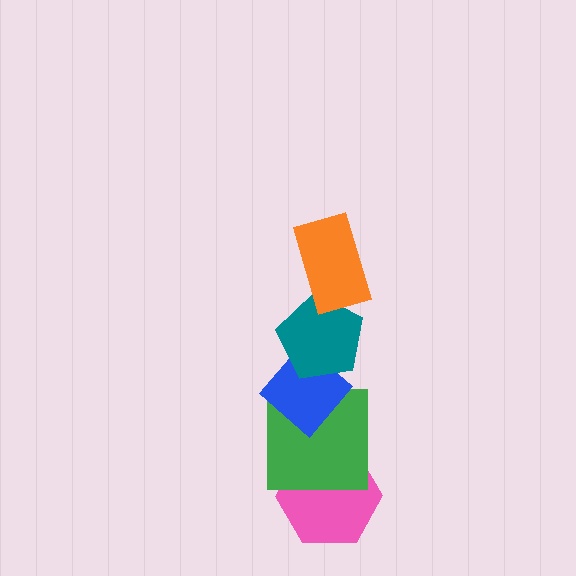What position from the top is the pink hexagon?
The pink hexagon is 5th from the top.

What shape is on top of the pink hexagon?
The green square is on top of the pink hexagon.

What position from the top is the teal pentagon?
The teal pentagon is 2nd from the top.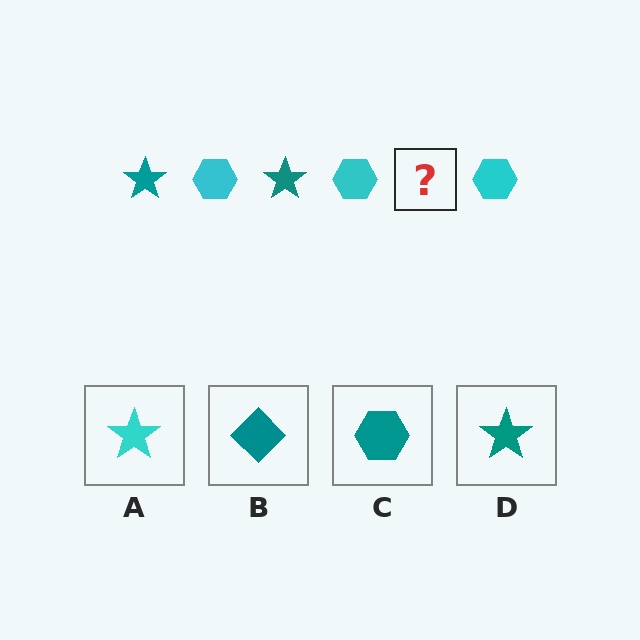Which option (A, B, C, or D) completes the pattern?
D.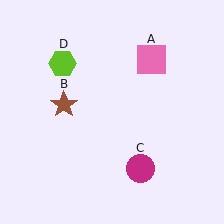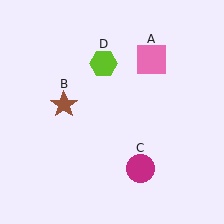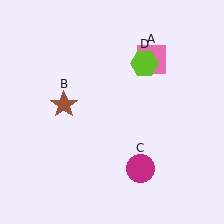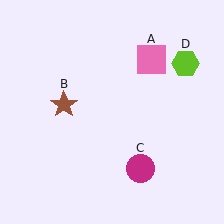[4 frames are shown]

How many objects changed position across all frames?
1 object changed position: lime hexagon (object D).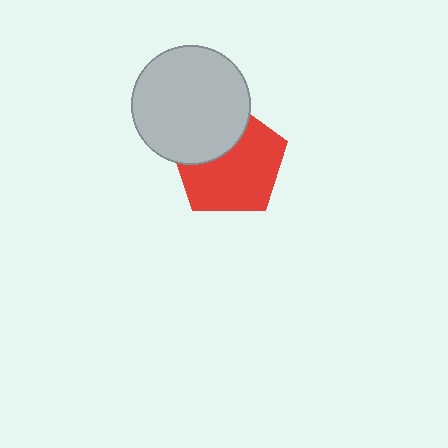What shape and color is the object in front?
The object in front is a light gray circle.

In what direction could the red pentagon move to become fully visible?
The red pentagon could move toward the lower-right. That would shift it out from behind the light gray circle entirely.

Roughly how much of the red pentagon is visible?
Most of it is visible (roughly 66%).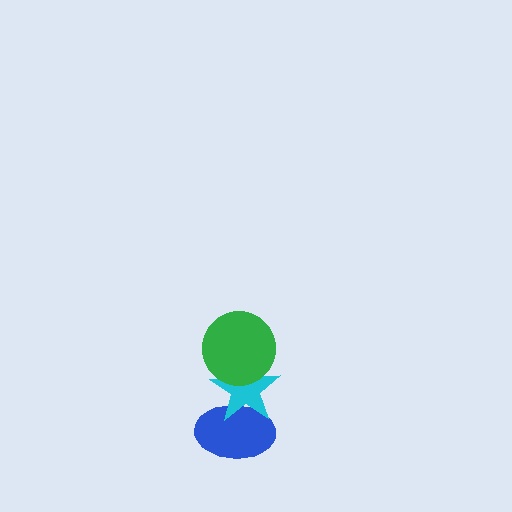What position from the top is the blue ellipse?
The blue ellipse is 3rd from the top.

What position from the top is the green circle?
The green circle is 1st from the top.